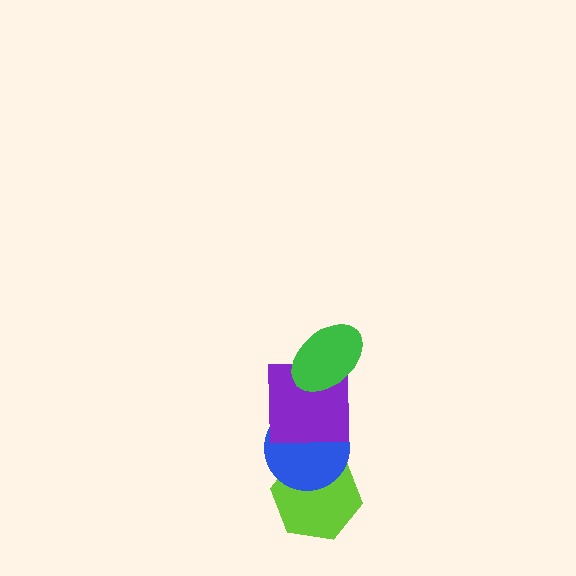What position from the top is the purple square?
The purple square is 2nd from the top.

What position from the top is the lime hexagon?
The lime hexagon is 4th from the top.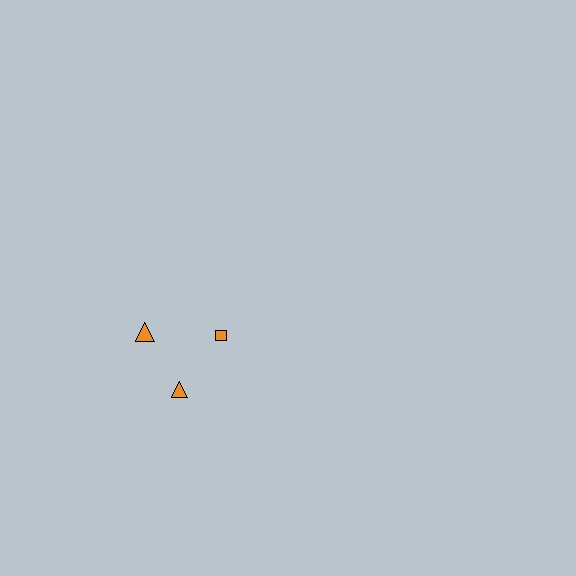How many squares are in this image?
There is 1 square.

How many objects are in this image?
There are 3 objects.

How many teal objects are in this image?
There are no teal objects.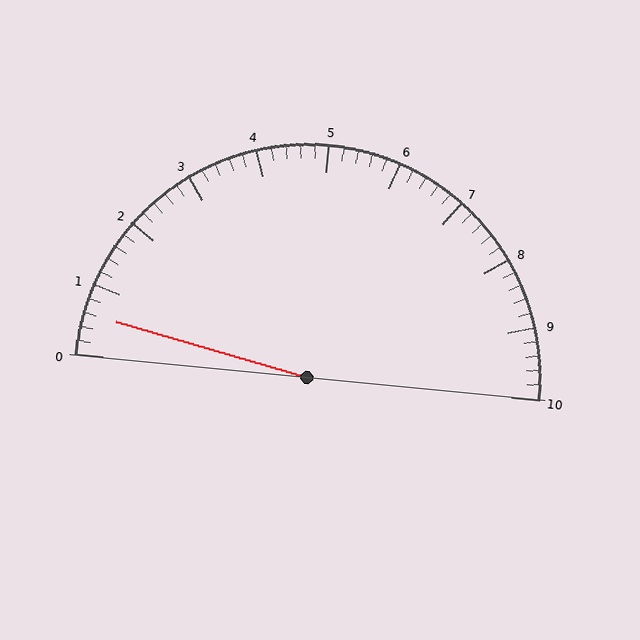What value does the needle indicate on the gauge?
The needle indicates approximately 0.6.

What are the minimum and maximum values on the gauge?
The gauge ranges from 0 to 10.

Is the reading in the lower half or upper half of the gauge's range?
The reading is in the lower half of the range (0 to 10).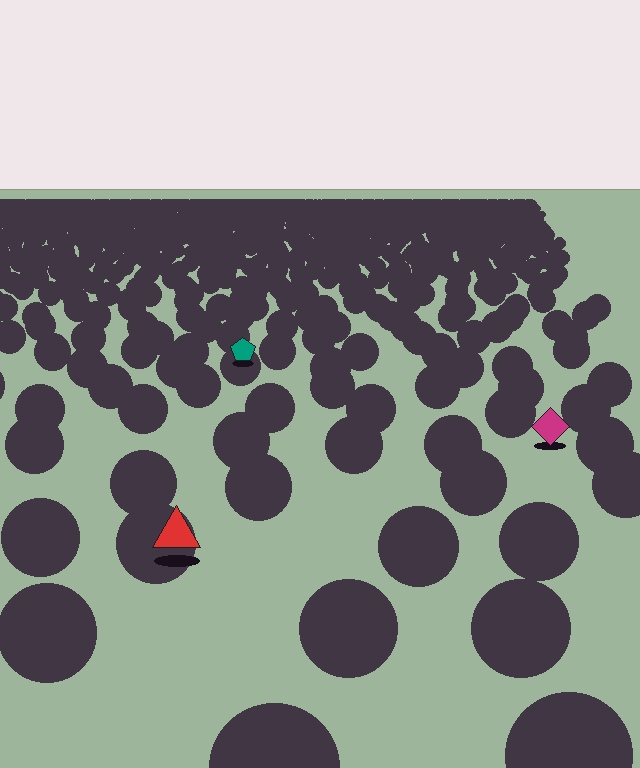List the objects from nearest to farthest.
From nearest to farthest: the red triangle, the magenta diamond, the teal pentagon.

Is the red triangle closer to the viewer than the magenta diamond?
Yes. The red triangle is closer — you can tell from the texture gradient: the ground texture is coarser near it.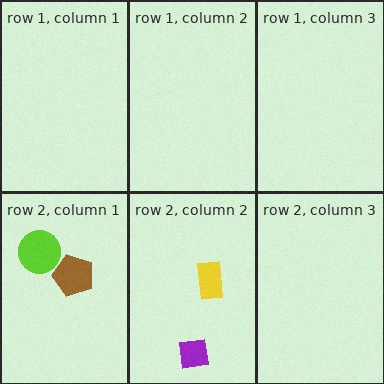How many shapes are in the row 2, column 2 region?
2.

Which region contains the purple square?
The row 2, column 2 region.